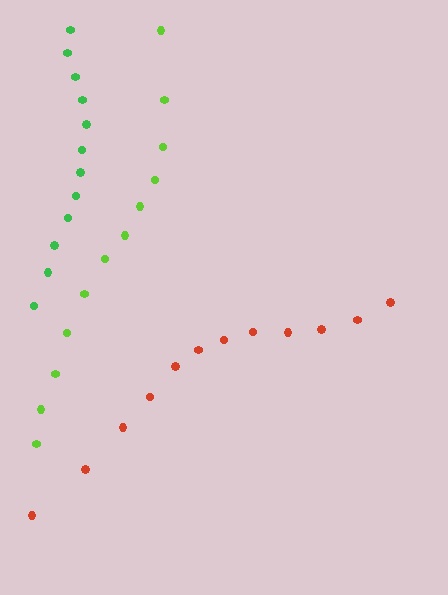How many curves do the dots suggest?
There are 3 distinct paths.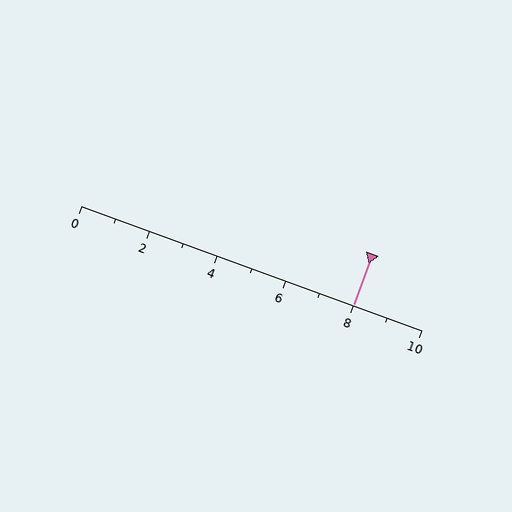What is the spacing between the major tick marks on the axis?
The major ticks are spaced 2 apart.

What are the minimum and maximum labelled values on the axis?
The axis runs from 0 to 10.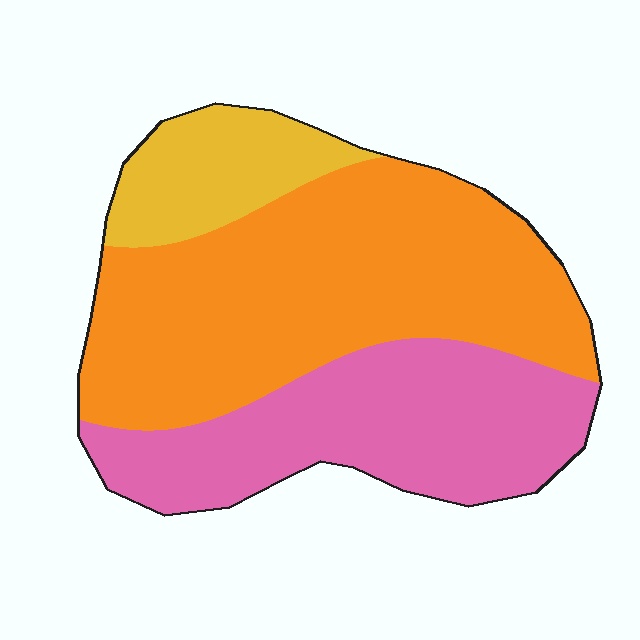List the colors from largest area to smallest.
From largest to smallest: orange, pink, yellow.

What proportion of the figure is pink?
Pink takes up about one third (1/3) of the figure.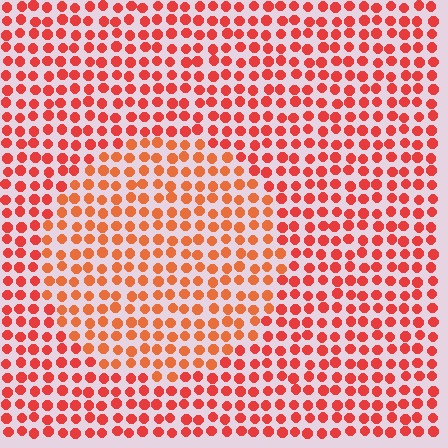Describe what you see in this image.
The image is filled with small red elements in a uniform arrangement. A circle-shaped region is visible where the elements are tinted to a slightly different hue, forming a subtle color boundary.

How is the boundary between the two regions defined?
The boundary is defined purely by a slight shift in hue (about 19 degrees). Spacing, size, and orientation are identical on both sides.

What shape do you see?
I see a circle.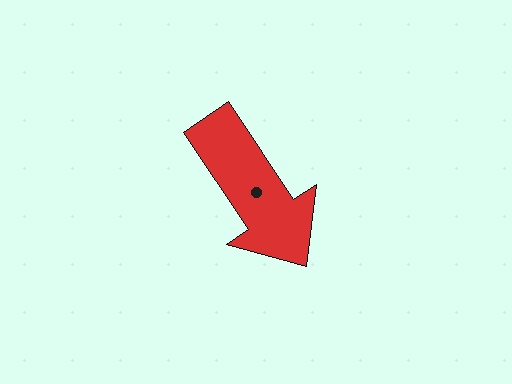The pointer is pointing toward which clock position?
Roughly 5 o'clock.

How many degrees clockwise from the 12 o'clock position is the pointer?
Approximately 146 degrees.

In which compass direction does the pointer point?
Southeast.